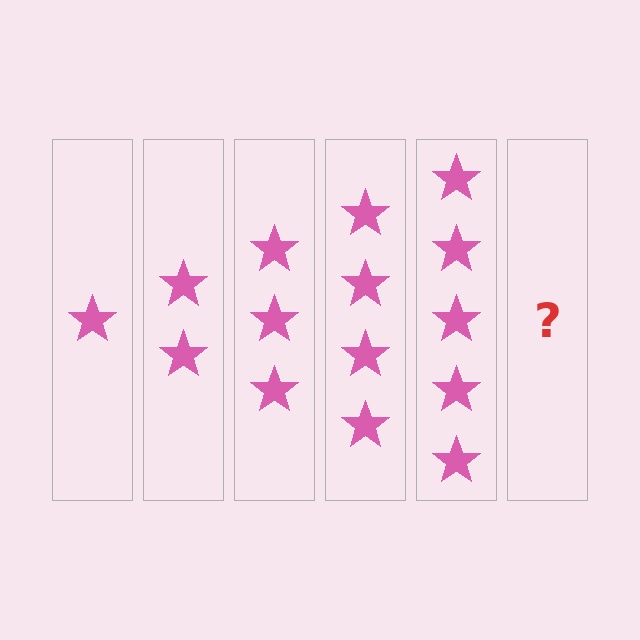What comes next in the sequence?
The next element should be 6 stars.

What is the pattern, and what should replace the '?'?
The pattern is that each step adds one more star. The '?' should be 6 stars.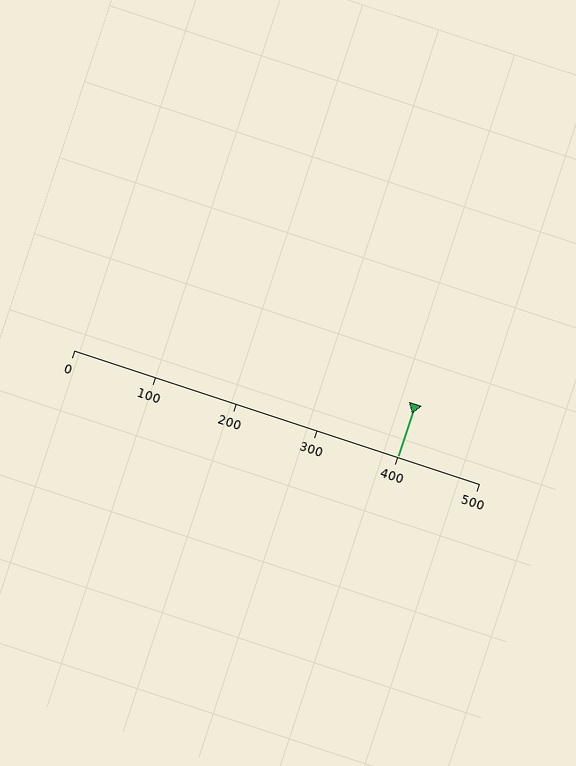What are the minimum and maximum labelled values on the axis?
The axis runs from 0 to 500.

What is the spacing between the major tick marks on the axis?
The major ticks are spaced 100 apart.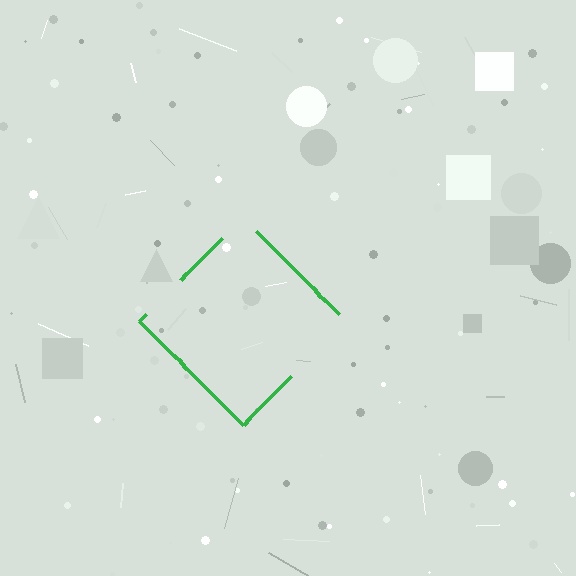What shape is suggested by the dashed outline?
The dashed outline suggests a diamond.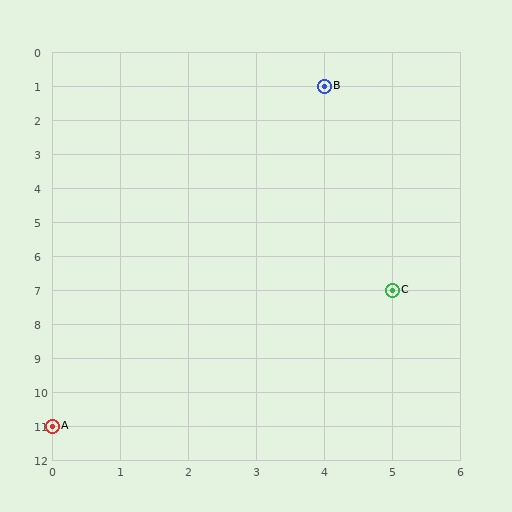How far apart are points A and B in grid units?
Points A and B are 4 columns and 10 rows apart (about 10.8 grid units diagonally).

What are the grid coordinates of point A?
Point A is at grid coordinates (0, 11).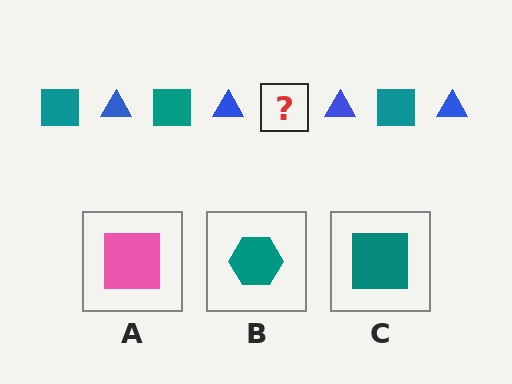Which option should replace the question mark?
Option C.